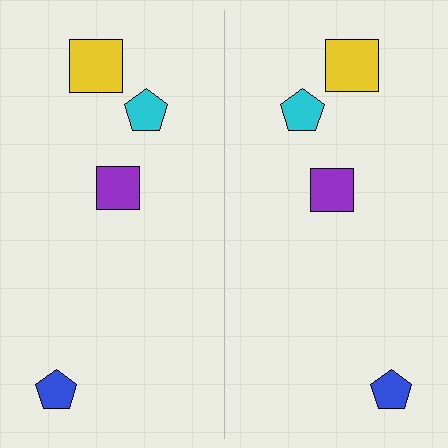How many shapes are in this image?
There are 8 shapes in this image.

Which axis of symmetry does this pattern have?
The pattern has a vertical axis of symmetry running through the center of the image.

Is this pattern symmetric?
Yes, this pattern has bilateral (reflection) symmetry.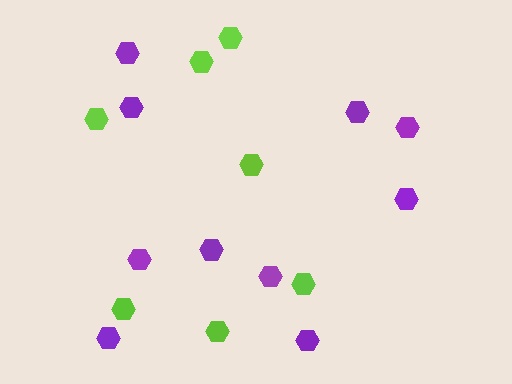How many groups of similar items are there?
There are 2 groups: one group of lime hexagons (7) and one group of purple hexagons (10).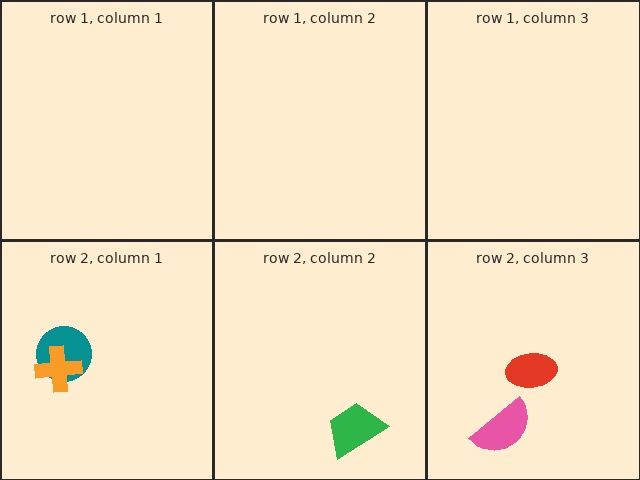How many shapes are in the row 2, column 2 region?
1.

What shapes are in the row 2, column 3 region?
The pink semicircle, the red ellipse.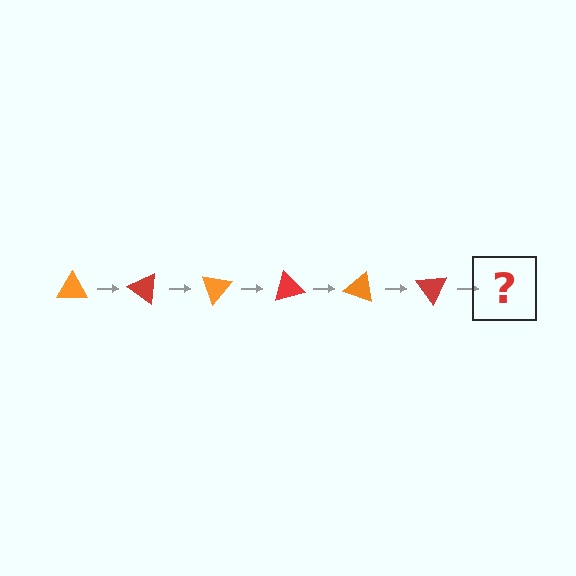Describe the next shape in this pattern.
It should be an orange triangle, rotated 210 degrees from the start.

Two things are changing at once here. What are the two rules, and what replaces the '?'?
The two rules are that it rotates 35 degrees each step and the color cycles through orange and red. The '?' should be an orange triangle, rotated 210 degrees from the start.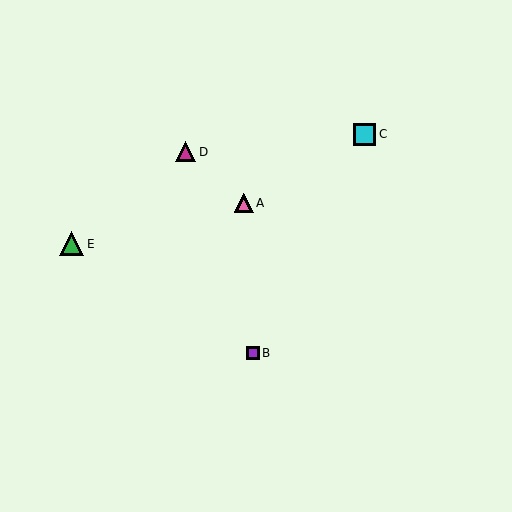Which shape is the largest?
The green triangle (labeled E) is the largest.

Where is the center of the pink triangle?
The center of the pink triangle is at (244, 203).